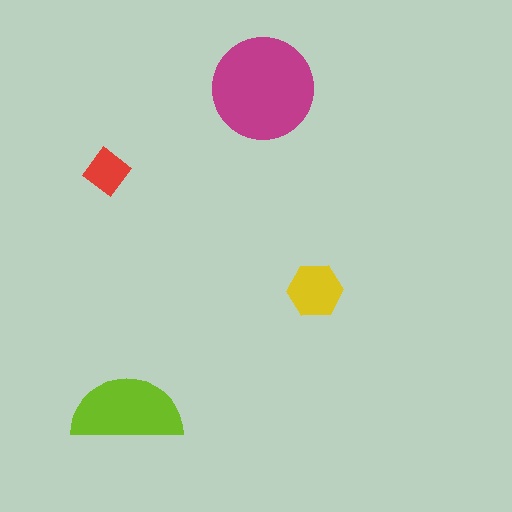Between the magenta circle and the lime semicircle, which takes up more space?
The magenta circle.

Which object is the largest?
The magenta circle.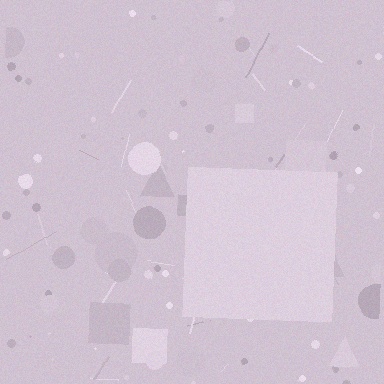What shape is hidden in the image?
A square is hidden in the image.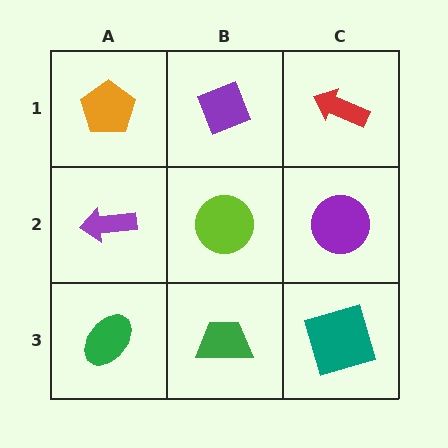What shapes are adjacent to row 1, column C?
A purple circle (row 2, column C), a purple diamond (row 1, column B).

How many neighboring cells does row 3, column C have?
2.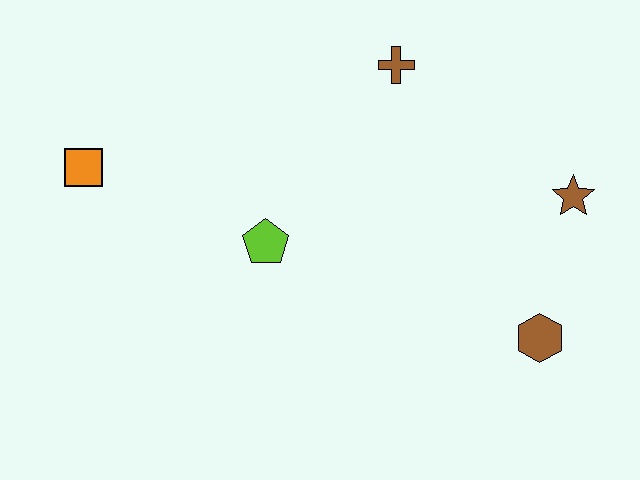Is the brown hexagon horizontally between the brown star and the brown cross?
Yes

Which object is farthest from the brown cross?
The orange square is farthest from the brown cross.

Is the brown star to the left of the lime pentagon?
No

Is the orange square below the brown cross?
Yes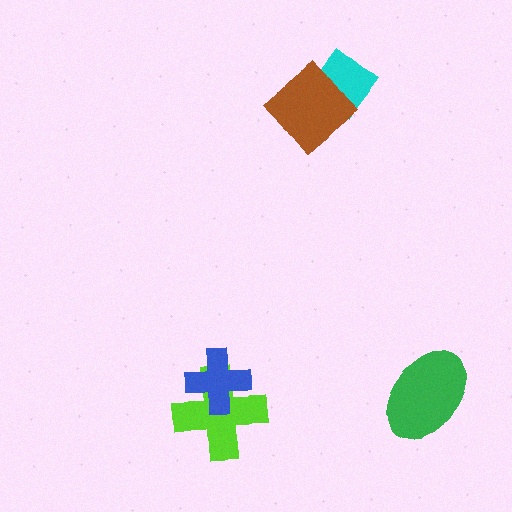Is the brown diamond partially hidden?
No, no other shape covers it.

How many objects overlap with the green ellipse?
0 objects overlap with the green ellipse.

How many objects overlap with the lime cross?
1 object overlaps with the lime cross.